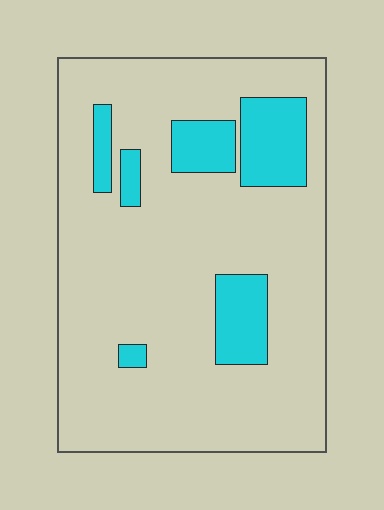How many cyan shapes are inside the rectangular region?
6.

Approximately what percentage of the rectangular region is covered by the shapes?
Approximately 15%.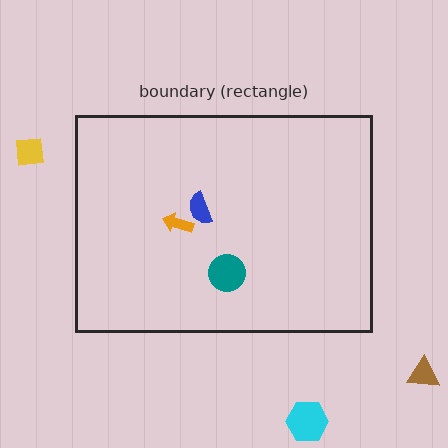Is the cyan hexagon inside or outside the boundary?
Outside.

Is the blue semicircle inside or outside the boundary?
Inside.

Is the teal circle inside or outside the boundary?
Inside.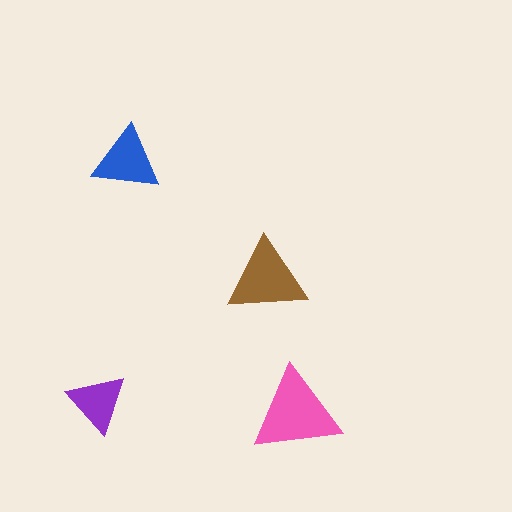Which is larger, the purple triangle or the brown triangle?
The brown one.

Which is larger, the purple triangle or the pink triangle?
The pink one.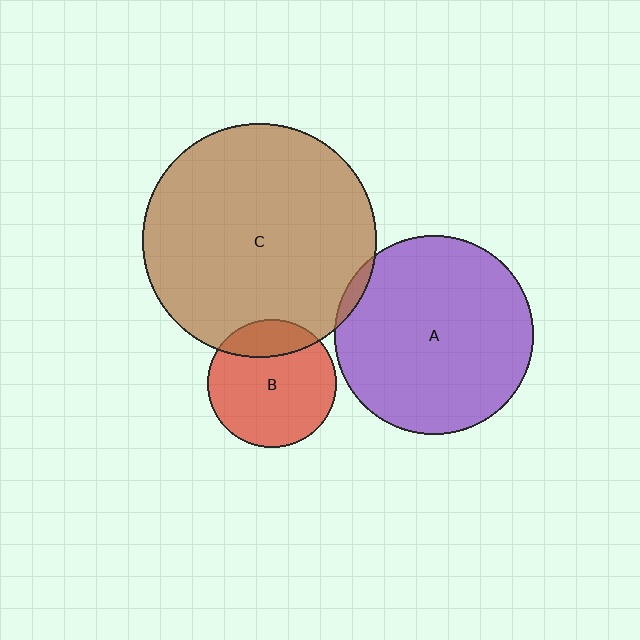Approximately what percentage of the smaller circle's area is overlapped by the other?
Approximately 5%.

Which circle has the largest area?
Circle C (brown).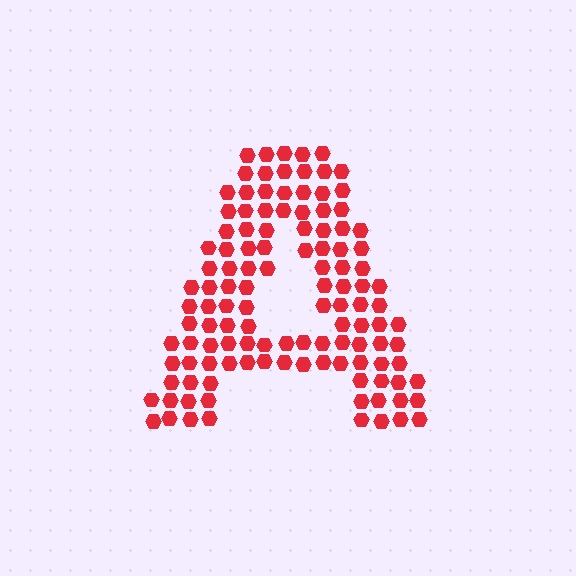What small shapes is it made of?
It is made of small hexagons.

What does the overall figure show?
The overall figure shows the letter A.